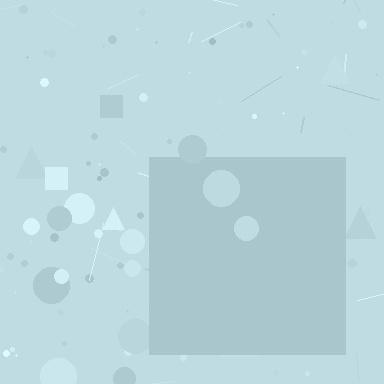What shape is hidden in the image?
A square is hidden in the image.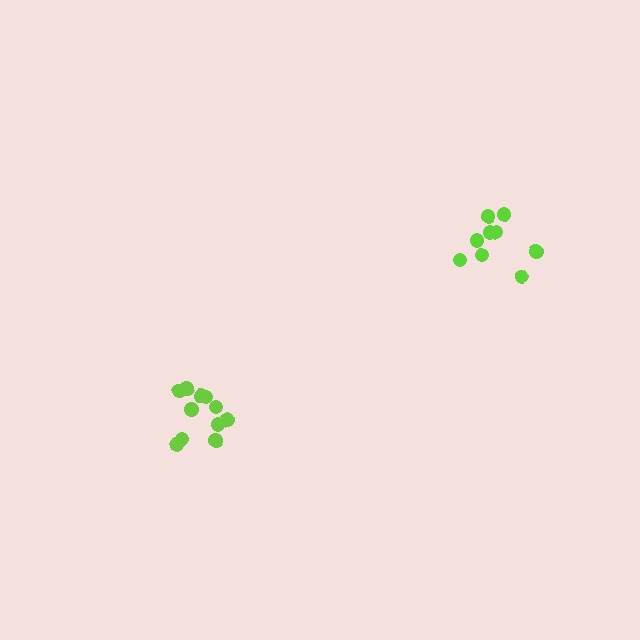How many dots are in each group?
Group 1: 9 dots, Group 2: 11 dots (20 total).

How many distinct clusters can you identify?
There are 2 distinct clusters.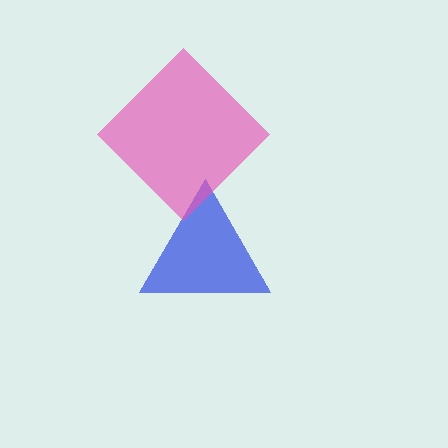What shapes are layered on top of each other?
The layered shapes are: a blue triangle, a pink diamond.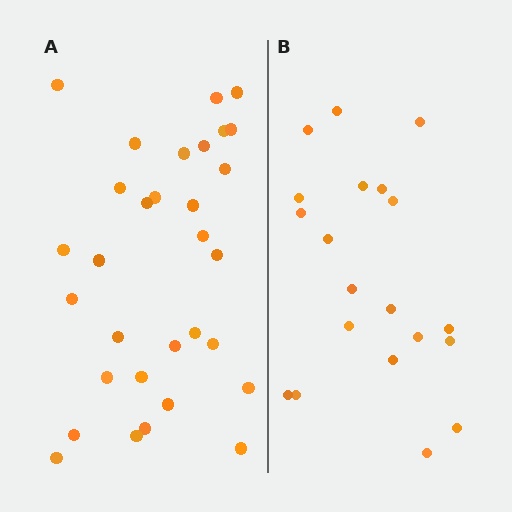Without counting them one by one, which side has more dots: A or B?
Region A (the left region) has more dots.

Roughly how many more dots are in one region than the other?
Region A has roughly 12 or so more dots than region B.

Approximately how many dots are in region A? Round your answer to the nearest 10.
About 30 dots. (The exact count is 31, which rounds to 30.)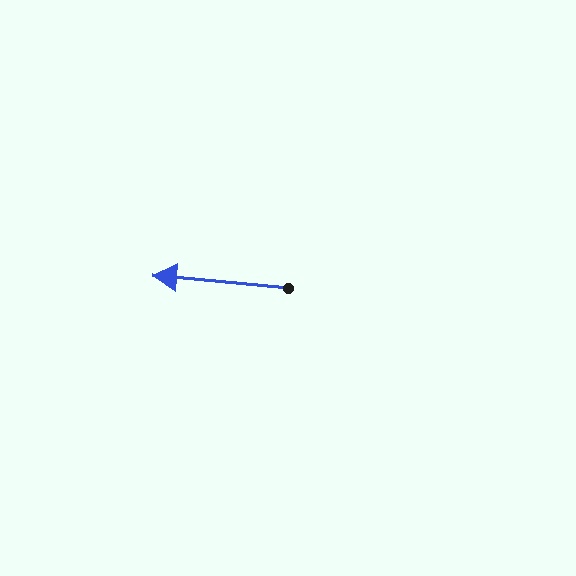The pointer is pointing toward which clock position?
Roughly 9 o'clock.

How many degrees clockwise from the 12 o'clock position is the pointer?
Approximately 275 degrees.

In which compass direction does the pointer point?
West.